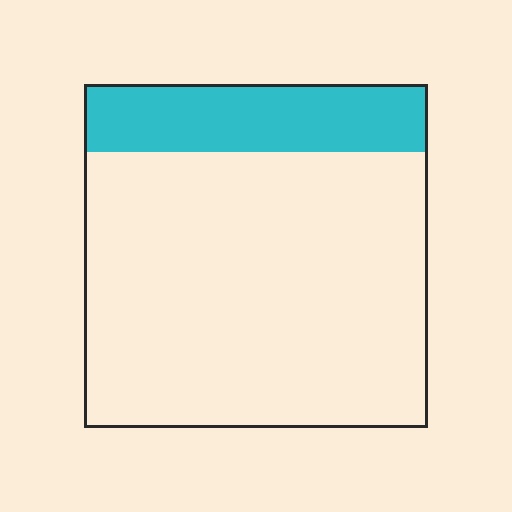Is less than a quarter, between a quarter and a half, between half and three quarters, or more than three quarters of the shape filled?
Less than a quarter.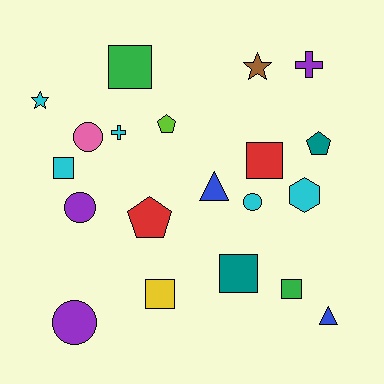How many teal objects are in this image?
There are 2 teal objects.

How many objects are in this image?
There are 20 objects.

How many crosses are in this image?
There are 2 crosses.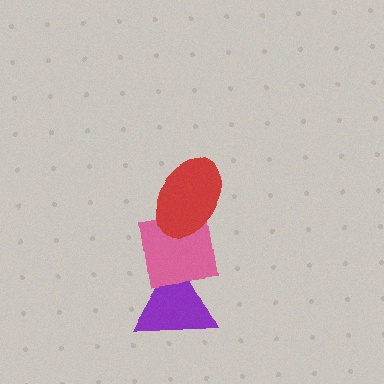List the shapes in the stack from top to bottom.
From top to bottom: the red ellipse, the pink square, the purple triangle.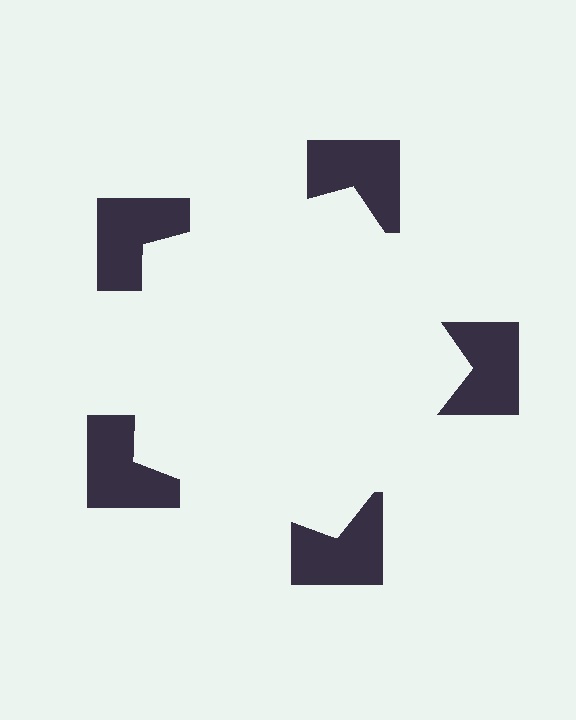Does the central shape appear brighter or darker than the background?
It typically appears slightly brighter than the background, even though no actual brightness change is drawn.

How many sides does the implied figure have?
5 sides.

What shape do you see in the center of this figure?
An illusory pentagon — its edges are inferred from the aligned wedge cuts in the notched squares, not physically drawn.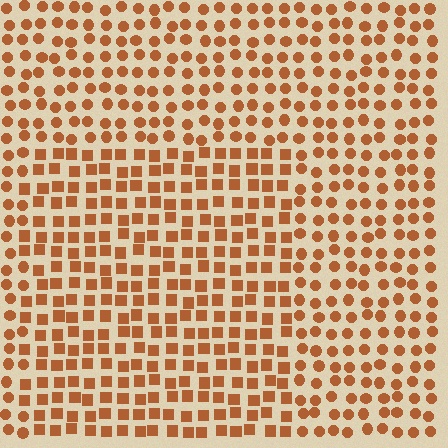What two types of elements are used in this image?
The image uses squares inside the rectangle region and circles outside it.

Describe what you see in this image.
The image is filled with small brown elements arranged in a uniform grid. A rectangle-shaped region contains squares, while the surrounding area contains circles. The boundary is defined purely by the change in element shape.